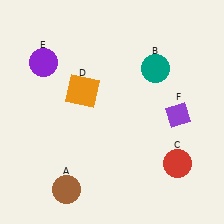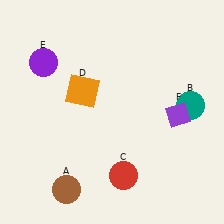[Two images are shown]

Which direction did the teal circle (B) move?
The teal circle (B) moved down.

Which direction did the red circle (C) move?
The red circle (C) moved left.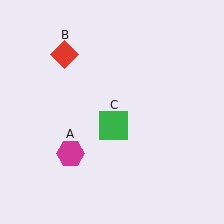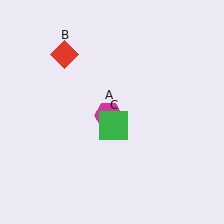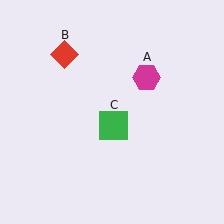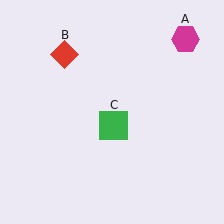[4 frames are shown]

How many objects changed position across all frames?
1 object changed position: magenta hexagon (object A).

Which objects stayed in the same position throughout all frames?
Red diamond (object B) and green square (object C) remained stationary.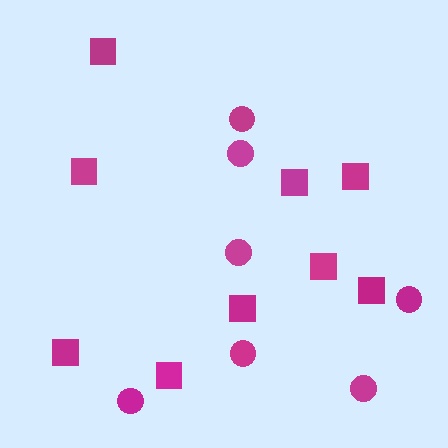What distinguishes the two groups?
There are 2 groups: one group of circles (7) and one group of squares (9).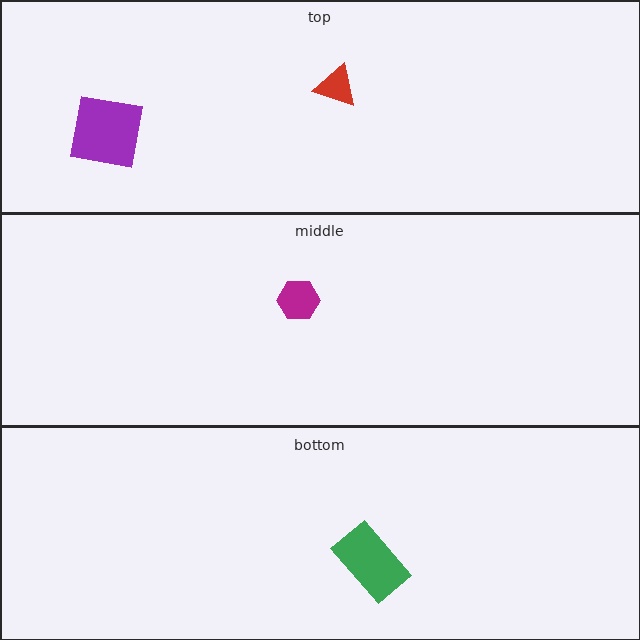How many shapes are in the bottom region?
1.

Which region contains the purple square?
The top region.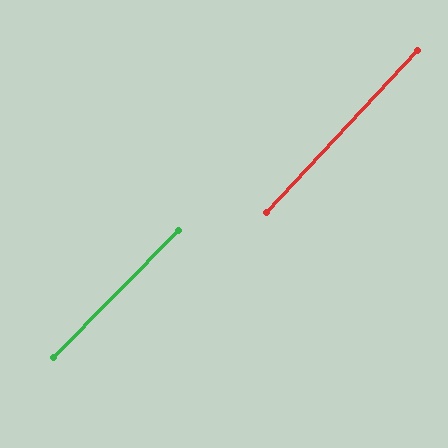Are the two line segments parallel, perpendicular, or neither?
Parallel — their directions differ by only 1.8°.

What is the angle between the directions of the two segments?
Approximately 2 degrees.